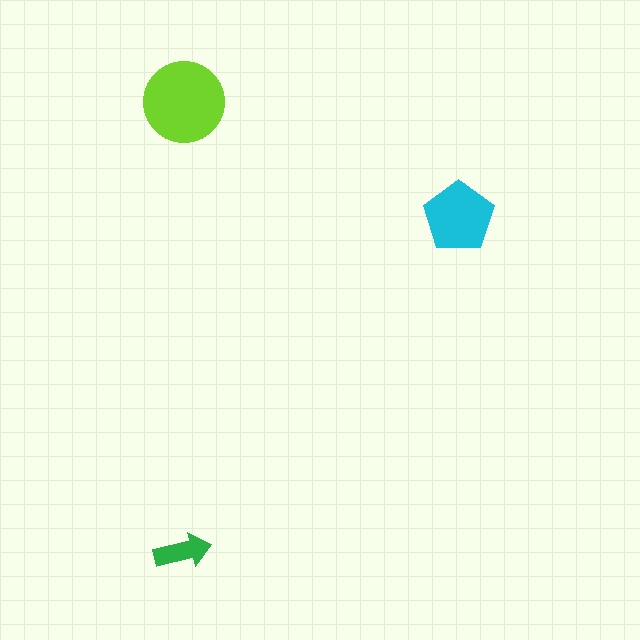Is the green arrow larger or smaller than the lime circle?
Smaller.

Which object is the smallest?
The green arrow.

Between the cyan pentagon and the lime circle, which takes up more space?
The lime circle.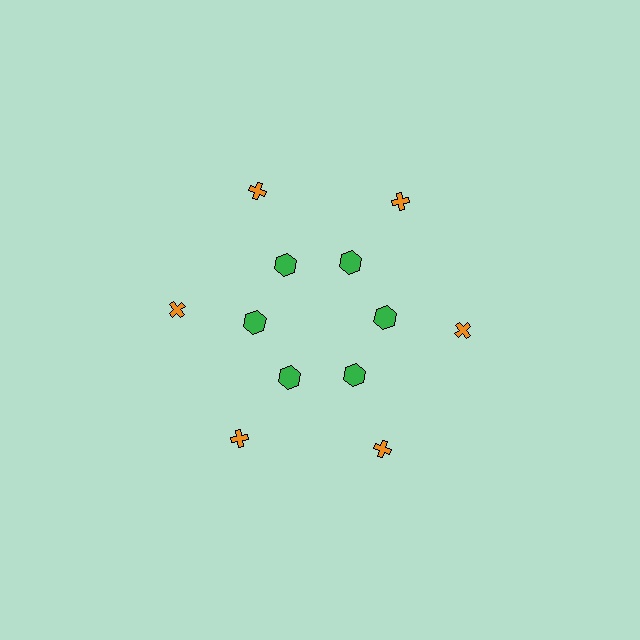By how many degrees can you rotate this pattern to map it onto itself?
The pattern maps onto itself every 60 degrees of rotation.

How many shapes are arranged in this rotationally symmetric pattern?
There are 12 shapes, arranged in 6 groups of 2.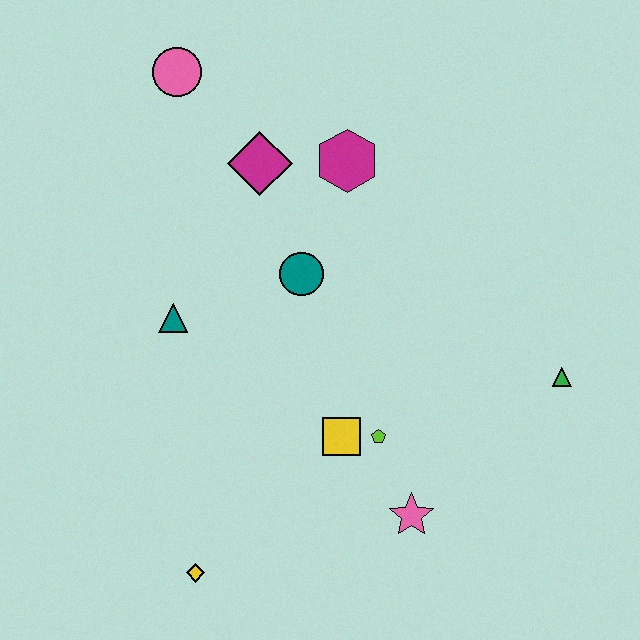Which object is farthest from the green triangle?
The pink circle is farthest from the green triangle.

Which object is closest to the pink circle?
The magenta diamond is closest to the pink circle.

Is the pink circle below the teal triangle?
No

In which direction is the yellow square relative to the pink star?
The yellow square is above the pink star.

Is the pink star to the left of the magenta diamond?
No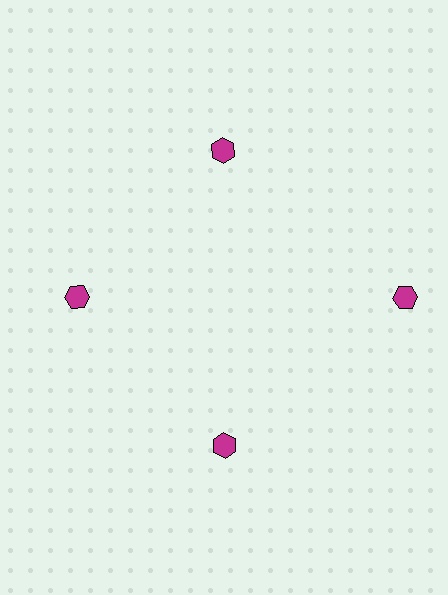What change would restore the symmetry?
The symmetry would be restored by moving it inward, back onto the ring so that all 4 hexagons sit at equal angles and equal distance from the center.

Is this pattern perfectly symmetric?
No. The 4 magenta hexagons are arranged in a ring, but one element near the 3 o'clock position is pushed outward from the center, breaking the 4-fold rotational symmetry.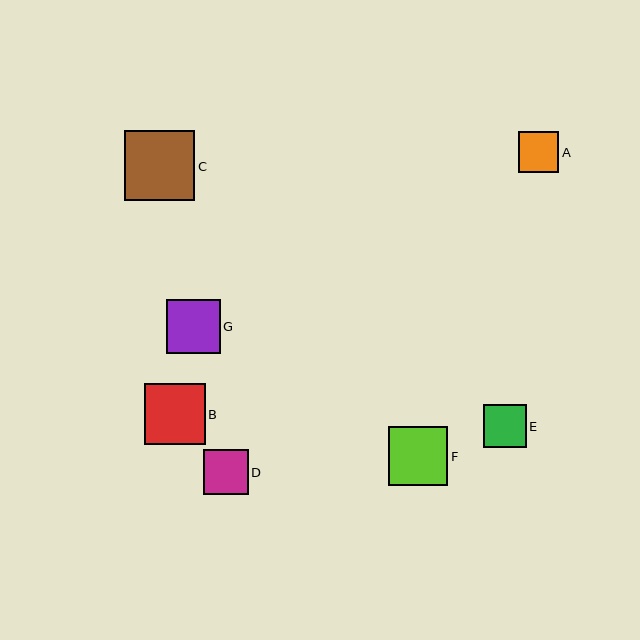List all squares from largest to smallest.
From largest to smallest: C, B, F, G, D, E, A.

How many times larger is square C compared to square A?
Square C is approximately 1.7 times the size of square A.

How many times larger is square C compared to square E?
Square C is approximately 1.6 times the size of square E.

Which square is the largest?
Square C is the largest with a size of approximately 70 pixels.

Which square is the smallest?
Square A is the smallest with a size of approximately 41 pixels.